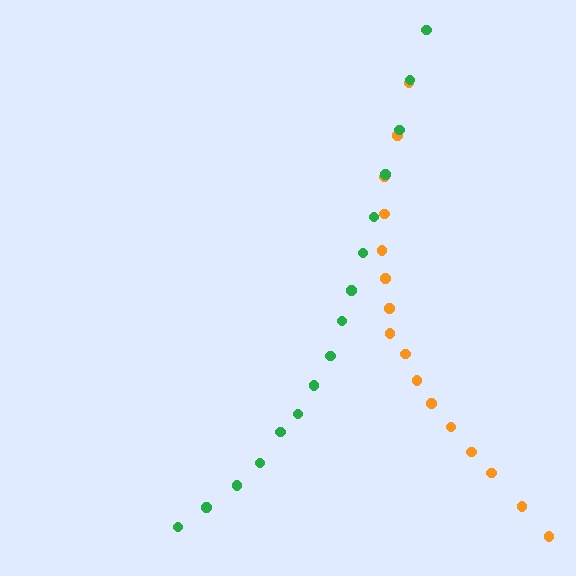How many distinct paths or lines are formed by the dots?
There are 2 distinct paths.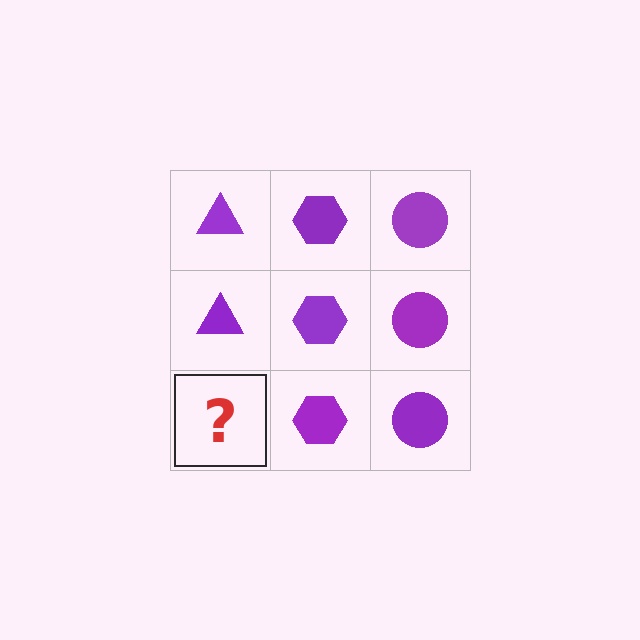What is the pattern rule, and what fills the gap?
The rule is that each column has a consistent shape. The gap should be filled with a purple triangle.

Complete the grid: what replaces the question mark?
The question mark should be replaced with a purple triangle.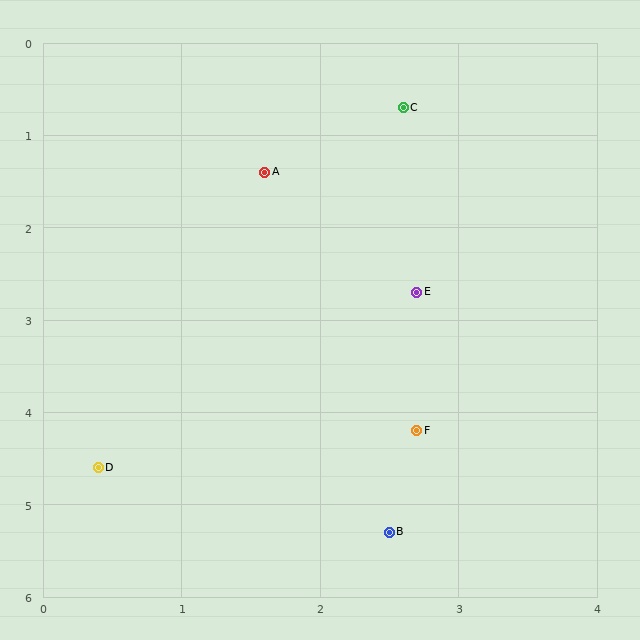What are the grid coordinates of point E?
Point E is at approximately (2.7, 2.7).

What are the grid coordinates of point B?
Point B is at approximately (2.5, 5.3).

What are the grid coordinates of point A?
Point A is at approximately (1.6, 1.4).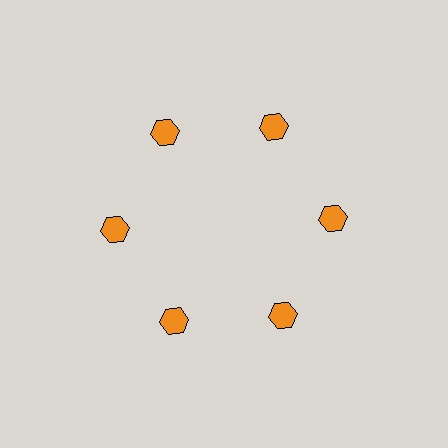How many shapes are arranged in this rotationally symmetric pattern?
There are 6 shapes, arranged in 6 groups of 1.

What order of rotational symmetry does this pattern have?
This pattern has 6-fold rotational symmetry.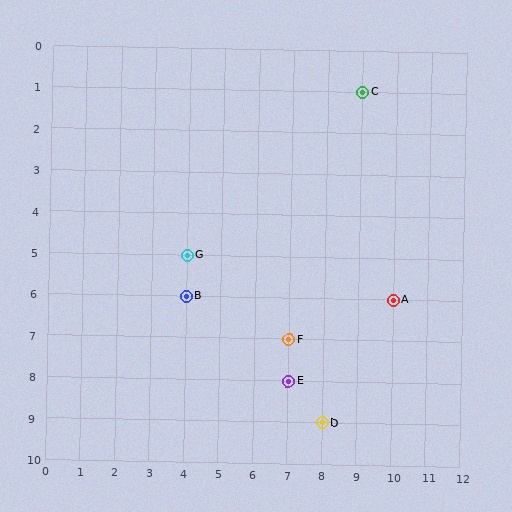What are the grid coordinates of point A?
Point A is at grid coordinates (10, 6).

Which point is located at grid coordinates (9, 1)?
Point C is at (9, 1).